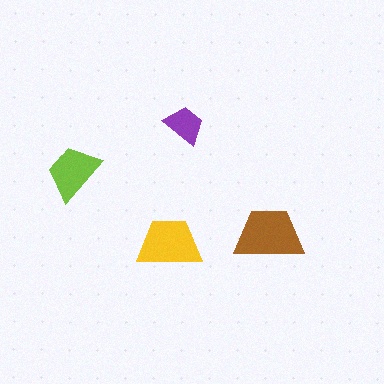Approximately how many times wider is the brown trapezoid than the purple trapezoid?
About 1.5 times wider.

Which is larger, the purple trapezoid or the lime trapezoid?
The lime one.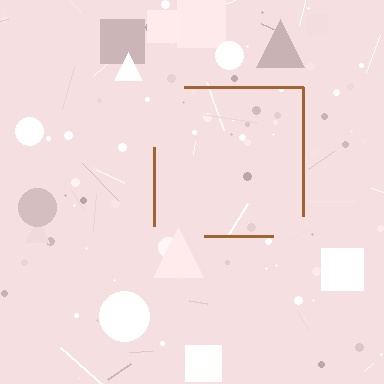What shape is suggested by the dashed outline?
The dashed outline suggests a square.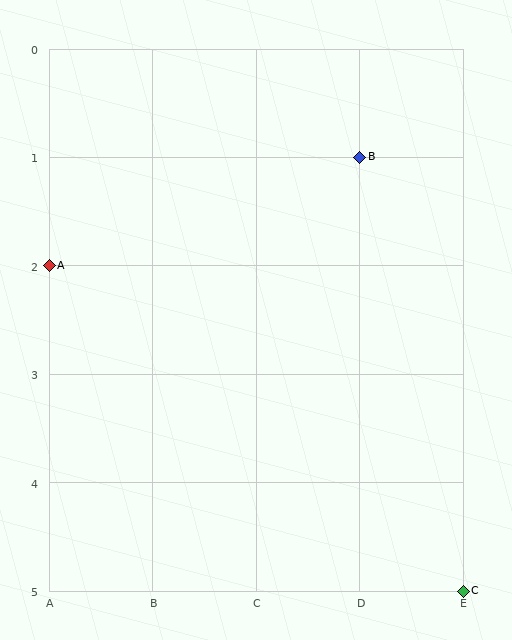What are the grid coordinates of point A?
Point A is at grid coordinates (A, 2).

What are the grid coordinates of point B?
Point B is at grid coordinates (D, 1).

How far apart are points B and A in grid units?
Points B and A are 3 columns and 1 row apart (about 3.2 grid units diagonally).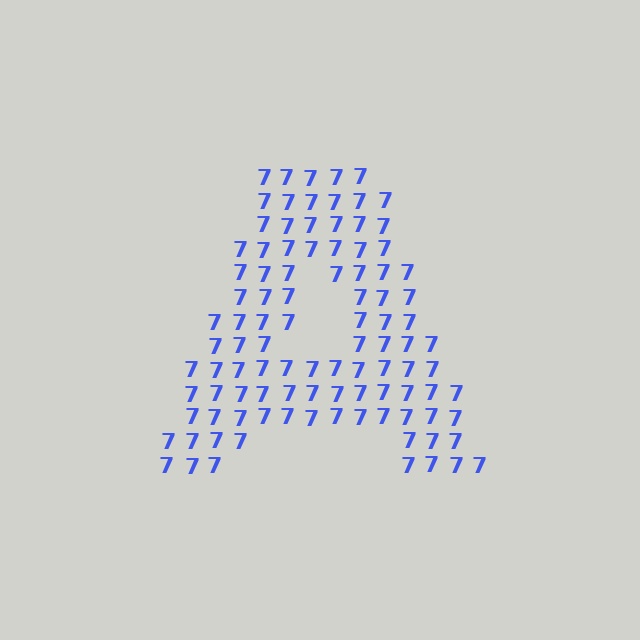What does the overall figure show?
The overall figure shows the letter A.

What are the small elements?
The small elements are digit 7's.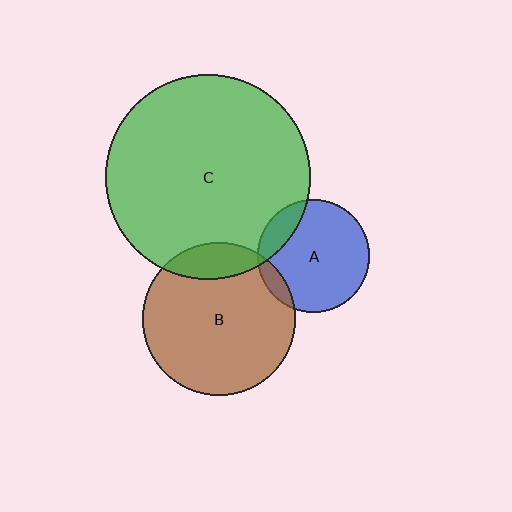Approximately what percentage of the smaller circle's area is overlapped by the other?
Approximately 10%.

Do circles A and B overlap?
Yes.